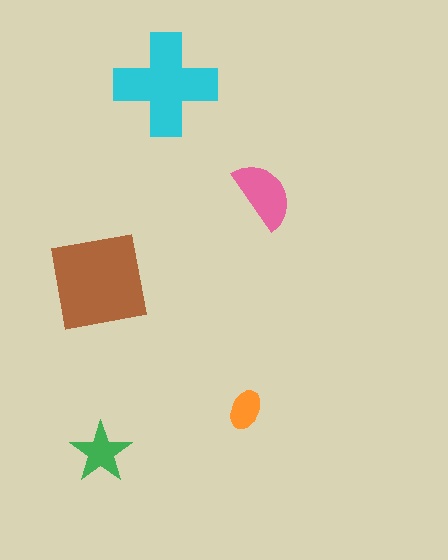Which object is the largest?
The brown square.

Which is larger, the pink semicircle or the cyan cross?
The cyan cross.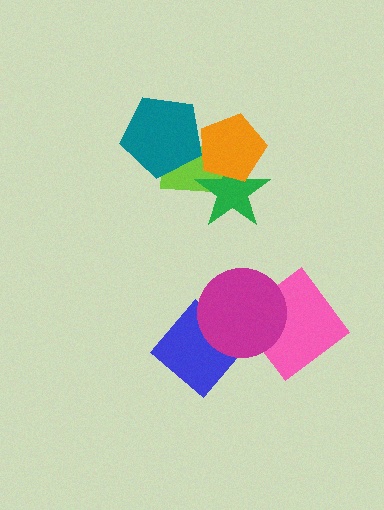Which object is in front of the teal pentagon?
The orange pentagon is in front of the teal pentagon.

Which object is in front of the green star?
The orange pentagon is in front of the green star.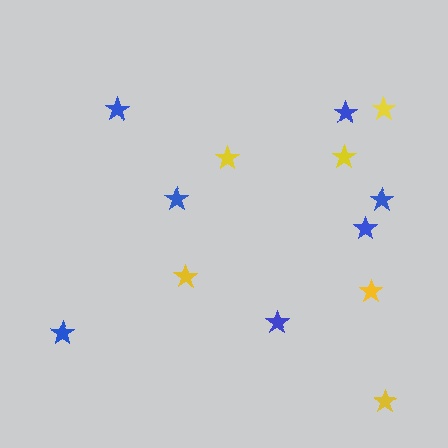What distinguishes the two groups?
There are 2 groups: one group of yellow stars (6) and one group of blue stars (7).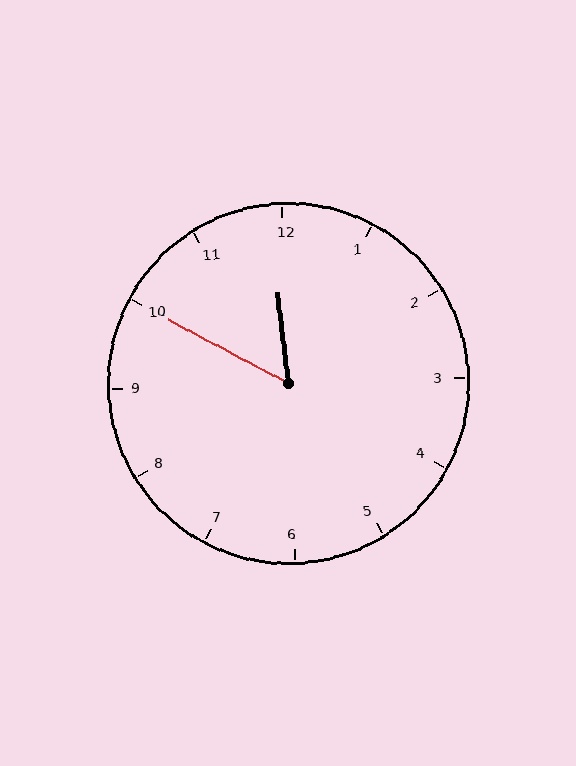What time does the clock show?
11:50.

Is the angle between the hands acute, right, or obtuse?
It is acute.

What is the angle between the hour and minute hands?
Approximately 55 degrees.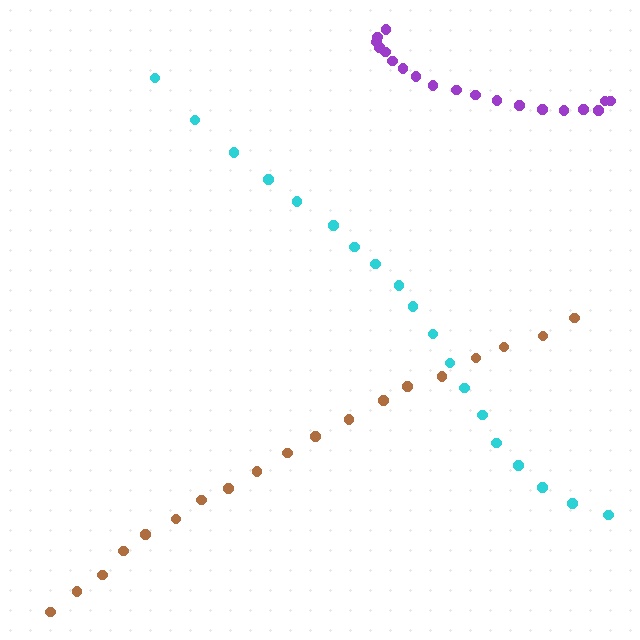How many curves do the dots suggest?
There are 3 distinct paths.